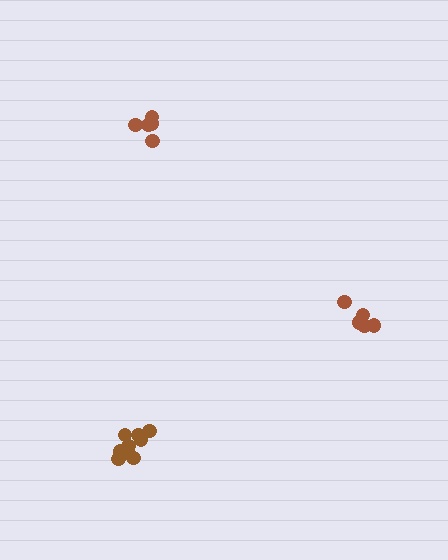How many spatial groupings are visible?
There are 3 spatial groupings.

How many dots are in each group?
Group 1: 6 dots, Group 2: 5 dots, Group 3: 9 dots (20 total).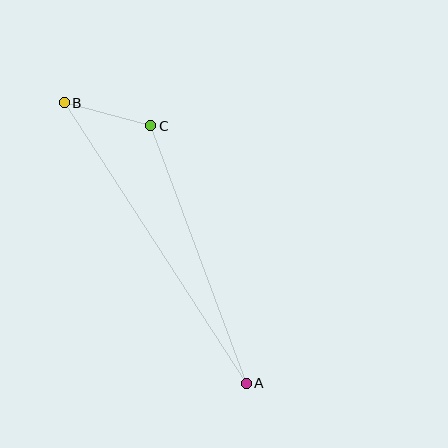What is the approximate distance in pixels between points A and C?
The distance between A and C is approximately 275 pixels.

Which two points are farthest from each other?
Points A and B are farthest from each other.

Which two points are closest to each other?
Points B and C are closest to each other.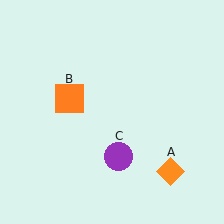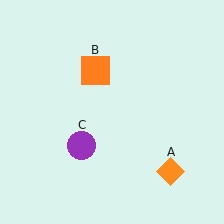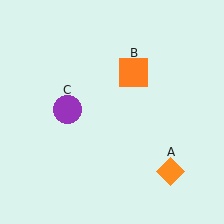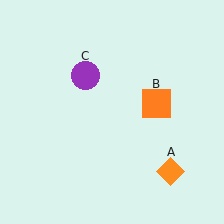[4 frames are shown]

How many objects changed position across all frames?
2 objects changed position: orange square (object B), purple circle (object C).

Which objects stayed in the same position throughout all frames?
Orange diamond (object A) remained stationary.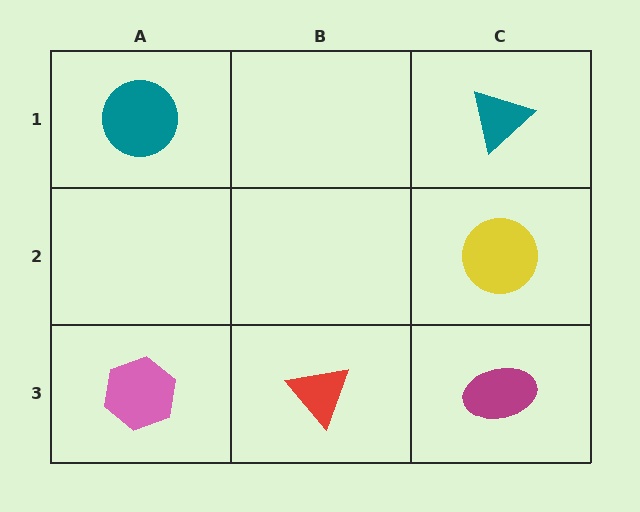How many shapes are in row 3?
3 shapes.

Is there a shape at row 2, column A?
No, that cell is empty.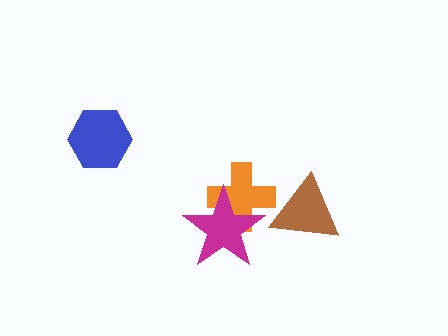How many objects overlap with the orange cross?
2 objects overlap with the orange cross.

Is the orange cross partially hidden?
Yes, it is partially covered by another shape.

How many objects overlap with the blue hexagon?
0 objects overlap with the blue hexagon.